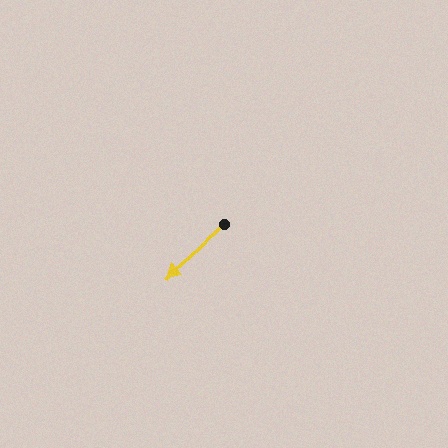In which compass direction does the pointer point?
Southwest.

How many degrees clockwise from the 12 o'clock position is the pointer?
Approximately 228 degrees.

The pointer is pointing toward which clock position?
Roughly 8 o'clock.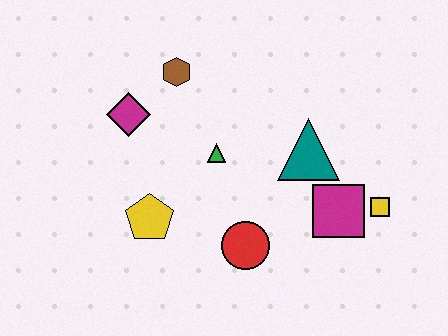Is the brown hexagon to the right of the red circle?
No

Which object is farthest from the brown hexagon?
The yellow square is farthest from the brown hexagon.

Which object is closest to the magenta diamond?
The brown hexagon is closest to the magenta diamond.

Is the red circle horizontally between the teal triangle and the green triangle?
Yes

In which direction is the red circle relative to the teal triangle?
The red circle is below the teal triangle.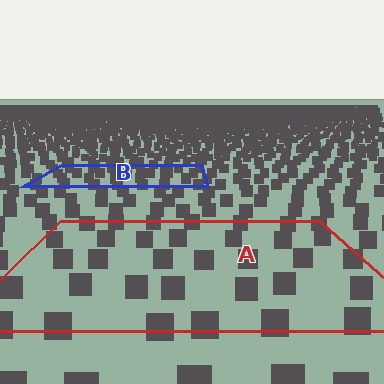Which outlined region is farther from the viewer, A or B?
Region B is farther from the viewer — the texture elements inside it appear smaller and more densely packed.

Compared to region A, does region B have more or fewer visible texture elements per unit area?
Region B has more texture elements per unit area — they are packed more densely because it is farther away.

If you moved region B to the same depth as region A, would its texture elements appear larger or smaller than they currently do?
They would appear larger. At a closer depth, the same texture elements are projected at a bigger on-screen size.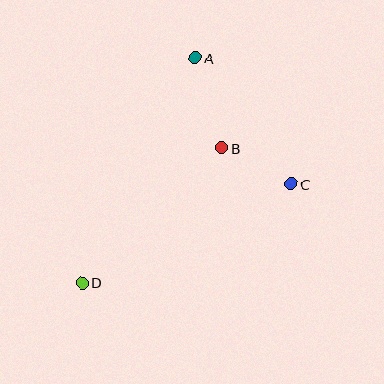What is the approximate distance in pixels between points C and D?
The distance between C and D is approximately 231 pixels.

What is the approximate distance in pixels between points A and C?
The distance between A and C is approximately 158 pixels.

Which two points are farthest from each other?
Points A and D are farthest from each other.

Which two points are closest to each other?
Points B and C are closest to each other.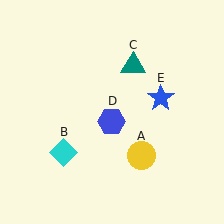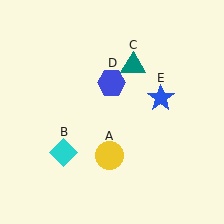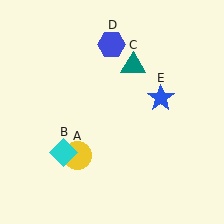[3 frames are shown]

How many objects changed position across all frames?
2 objects changed position: yellow circle (object A), blue hexagon (object D).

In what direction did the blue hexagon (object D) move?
The blue hexagon (object D) moved up.